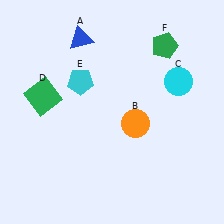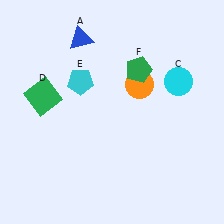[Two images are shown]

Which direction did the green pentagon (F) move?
The green pentagon (F) moved left.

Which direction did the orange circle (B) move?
The orange circle (B) moved up.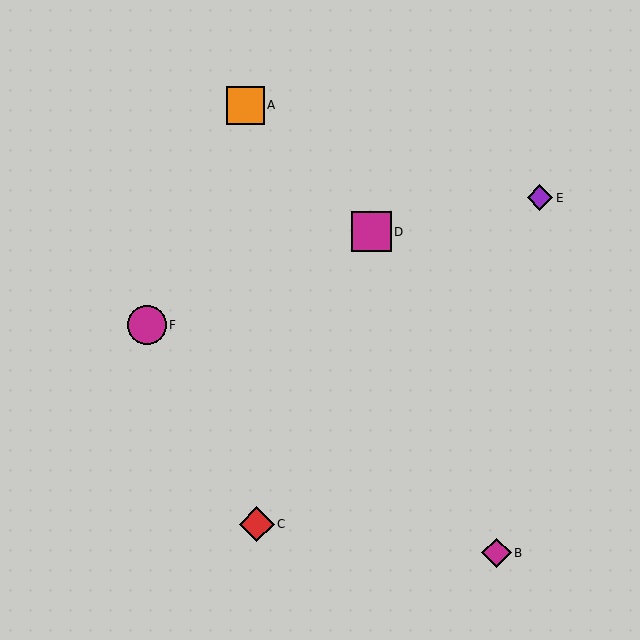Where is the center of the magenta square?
The center of the magenta square is at (371, 232).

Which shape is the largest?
The magenta square (labeled D) is the largest.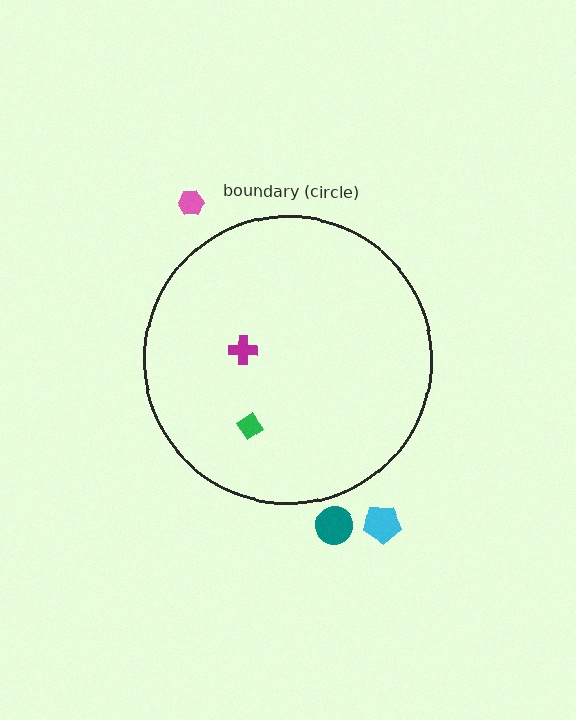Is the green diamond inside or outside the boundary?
Inside.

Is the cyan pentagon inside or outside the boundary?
Outside.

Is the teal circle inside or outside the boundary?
Outside.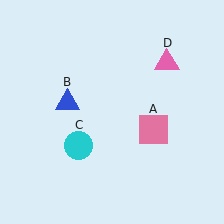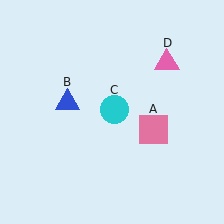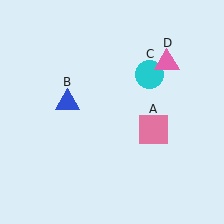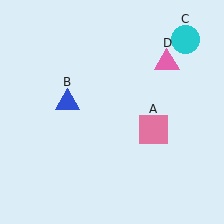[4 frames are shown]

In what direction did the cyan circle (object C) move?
The cyan circle (object C) moved up and to the right.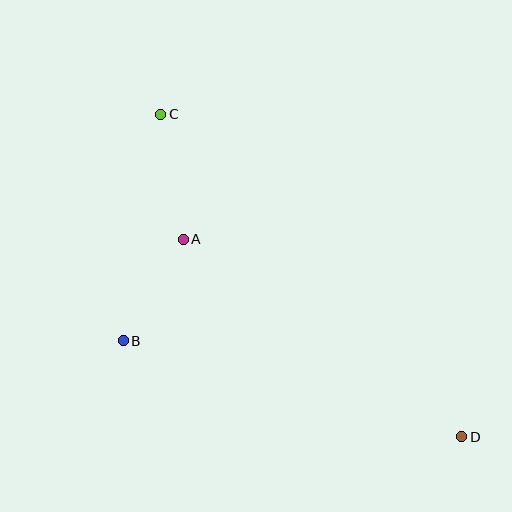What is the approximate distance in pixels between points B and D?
The distance between B and D is approximately 352 pixels.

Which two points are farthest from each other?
Points C and D are farthest from each other.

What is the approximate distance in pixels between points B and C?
The distance between B and C is approximately 230 pixels.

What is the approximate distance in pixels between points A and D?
The distance between A and D is approximately 342 pixels.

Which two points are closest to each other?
Points A and B are closest to each other.